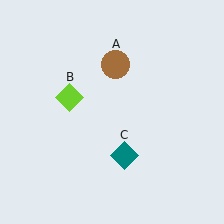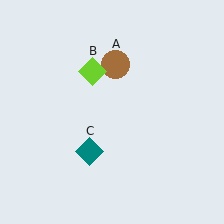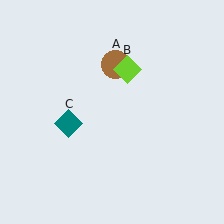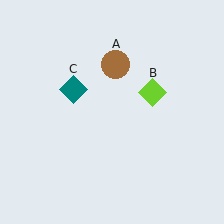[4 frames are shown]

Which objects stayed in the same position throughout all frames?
Brown circle (object A) remained stationary.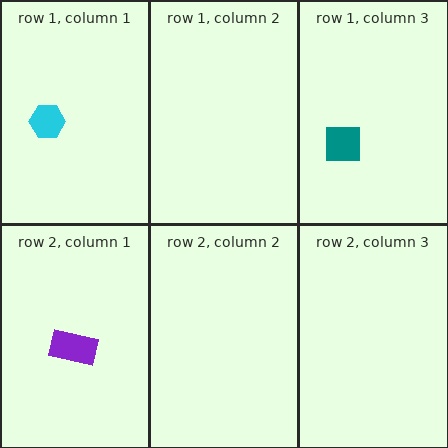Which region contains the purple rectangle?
The row 2, column 1 region.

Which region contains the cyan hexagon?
The row 1, column 1 region.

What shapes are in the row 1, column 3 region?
The teal square.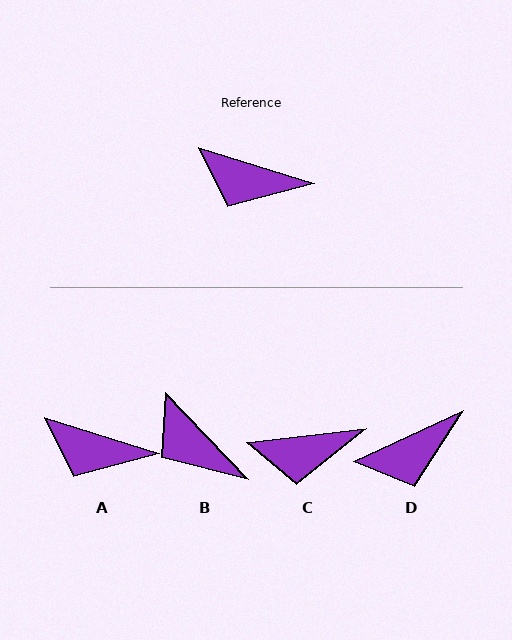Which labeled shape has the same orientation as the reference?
A.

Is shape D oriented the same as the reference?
No, it is off by about 42 degrees.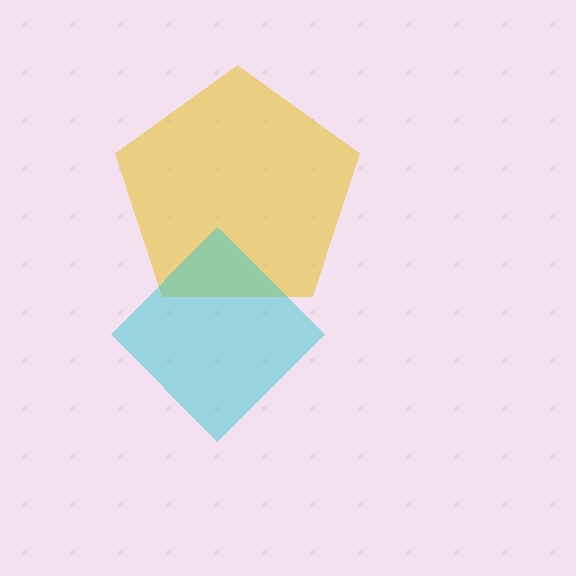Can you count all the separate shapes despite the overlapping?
Yes, there are 2 separate shapes.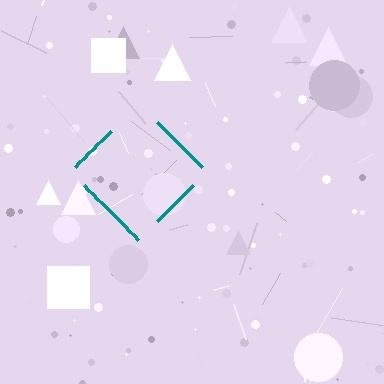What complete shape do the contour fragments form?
The contour fragments form a diamond.